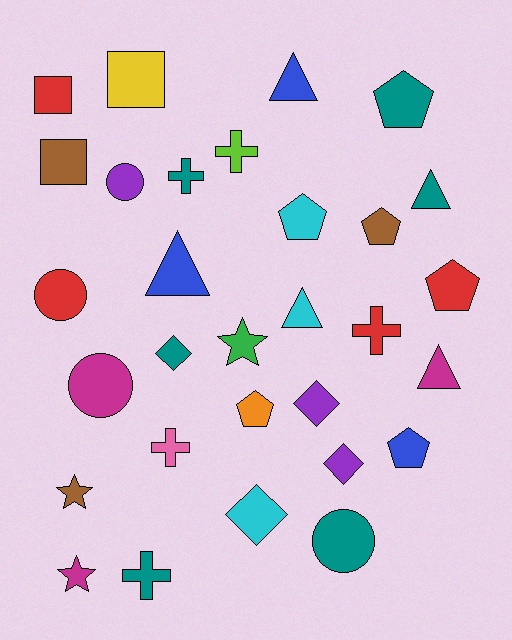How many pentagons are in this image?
There are 6 pentagons.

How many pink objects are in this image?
There is 1 pink object.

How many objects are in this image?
There are 30 objects.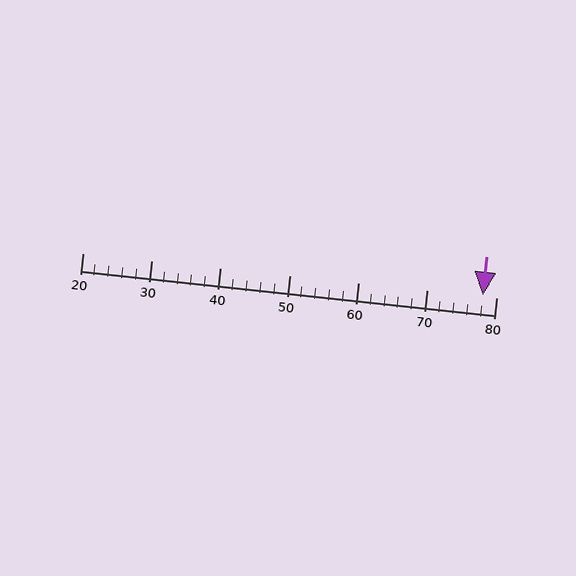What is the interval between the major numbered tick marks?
The major tick marks are spaced 10 units apart.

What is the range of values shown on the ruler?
The ruler shows values from 20 to 80.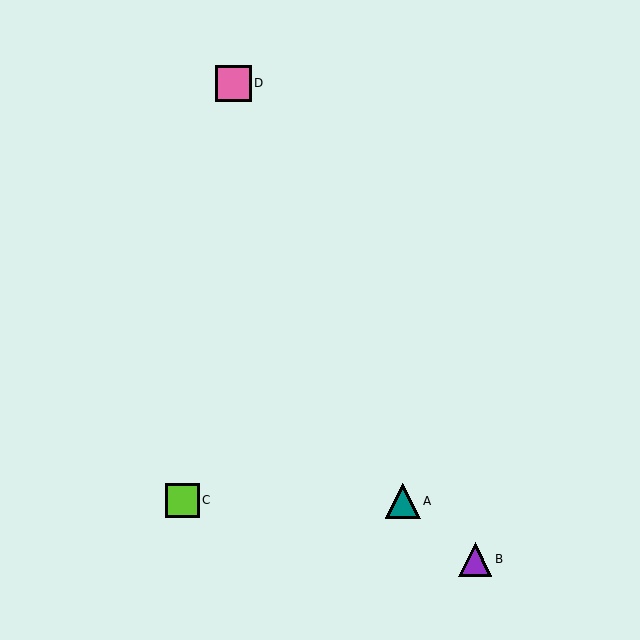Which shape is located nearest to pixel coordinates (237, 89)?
The pink square (labeled D) at (233, 83) is nearest to that location.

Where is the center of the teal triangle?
The center of the teal triangle is at (403, 501).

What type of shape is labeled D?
Shape D is a pink square.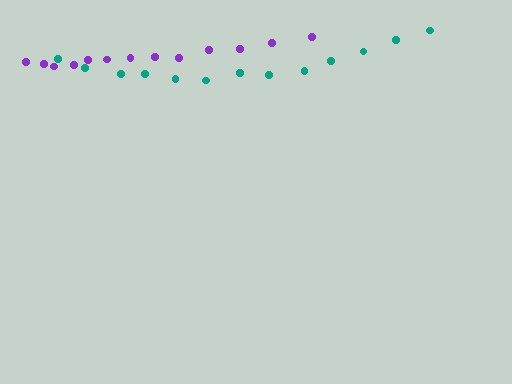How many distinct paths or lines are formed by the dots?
There are 2 distinct paths.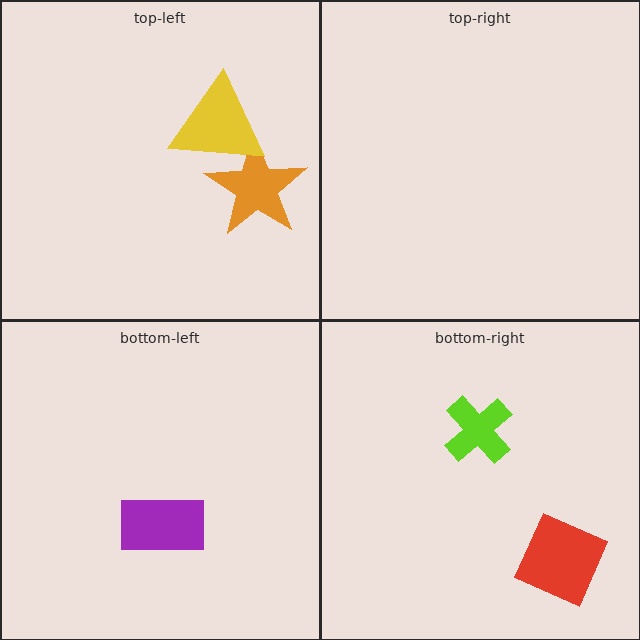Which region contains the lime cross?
The bottom-right region.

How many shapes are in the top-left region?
2.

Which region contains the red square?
The bottom-right region.